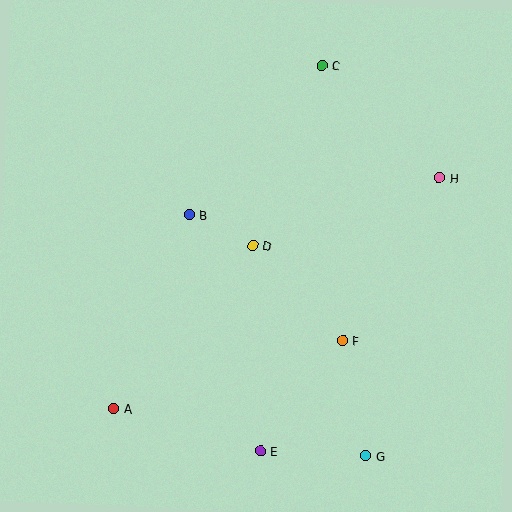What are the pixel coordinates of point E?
Point E is at (261, 451).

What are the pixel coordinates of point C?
Point C is at (322, 65).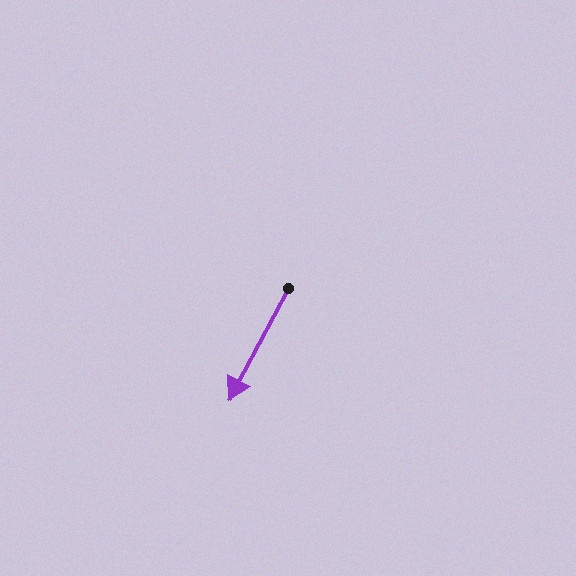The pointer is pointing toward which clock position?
Roughly 7 o'clock.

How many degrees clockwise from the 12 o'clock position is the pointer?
Approximately 208 degrees.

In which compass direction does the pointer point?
Southwest.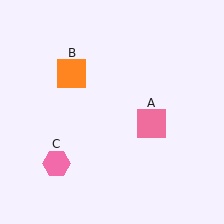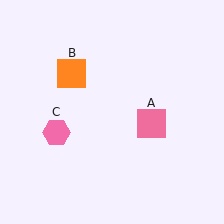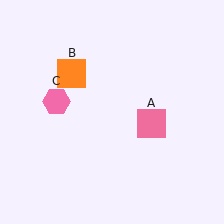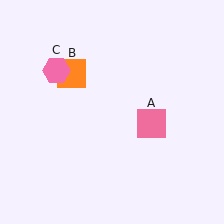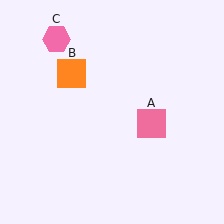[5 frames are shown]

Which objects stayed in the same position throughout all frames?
Pink square (object A) and orange square (object B) remained stationary.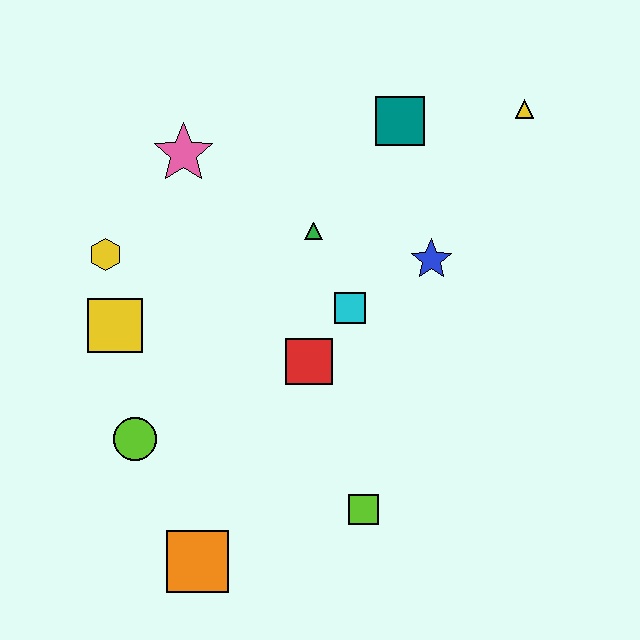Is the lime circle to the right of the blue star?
No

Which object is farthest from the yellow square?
The yellow triangle is farthest from the yellow square.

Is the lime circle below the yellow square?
Yes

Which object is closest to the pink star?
The yellow hexagon is closest to the pink star.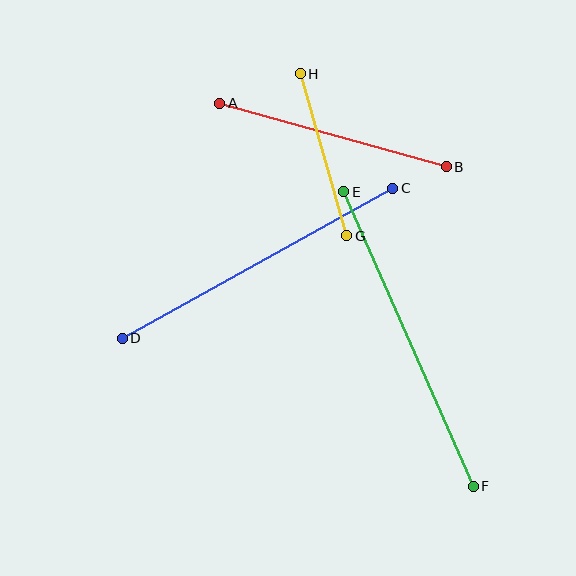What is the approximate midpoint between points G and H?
The midpoint is at approximately (323, 155) pixels.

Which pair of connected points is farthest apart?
Points E and F are farthest apart.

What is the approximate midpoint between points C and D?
The midpoint is at approximately (258, 263) pixels.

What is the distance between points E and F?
The distance is approximately 322 pixels.